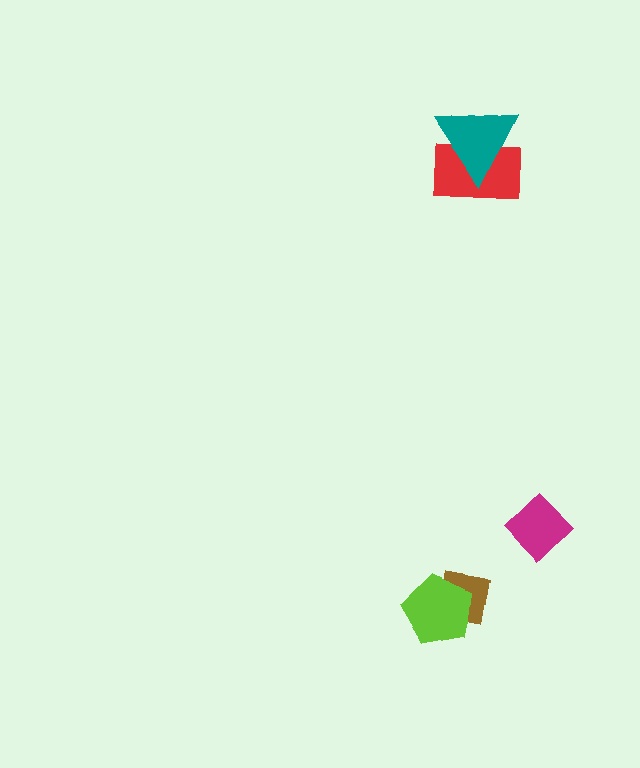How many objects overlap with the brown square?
1 object overlaps with the brown square.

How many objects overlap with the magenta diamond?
0 objects overlap with the magenta diamond.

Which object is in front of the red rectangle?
The teal triangle is in front of the red rectangle.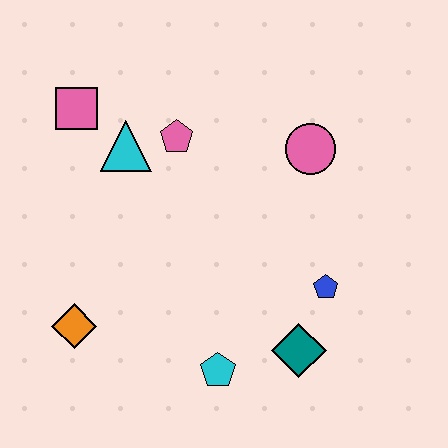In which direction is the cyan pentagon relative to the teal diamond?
The cyan pentagon is to the left of the teal diamond.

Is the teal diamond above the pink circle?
No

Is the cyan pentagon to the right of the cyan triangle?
Yes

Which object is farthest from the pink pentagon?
The teal diamond is farthest from the pink pentagon.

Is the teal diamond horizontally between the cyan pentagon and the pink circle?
Yes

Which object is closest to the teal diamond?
The blue pentagon is closest to the teal diamond.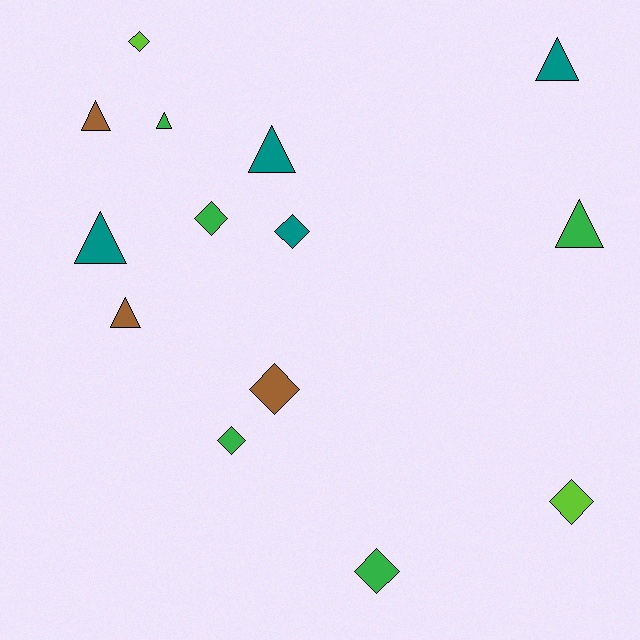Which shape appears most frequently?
Diamond, with 7 objects.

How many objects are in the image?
There are 14 objects.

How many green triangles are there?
There are 2 green triangles.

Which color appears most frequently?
Green, with 5 objects.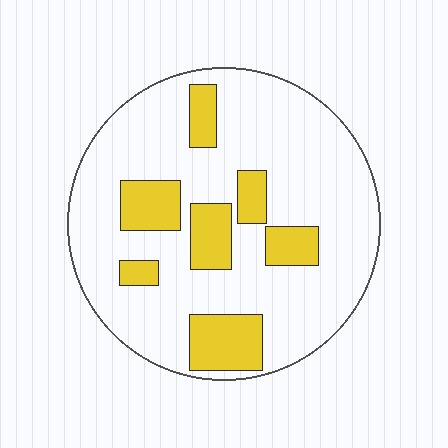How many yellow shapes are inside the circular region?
7.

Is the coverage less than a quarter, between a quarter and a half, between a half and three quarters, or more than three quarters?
Less than a quarter.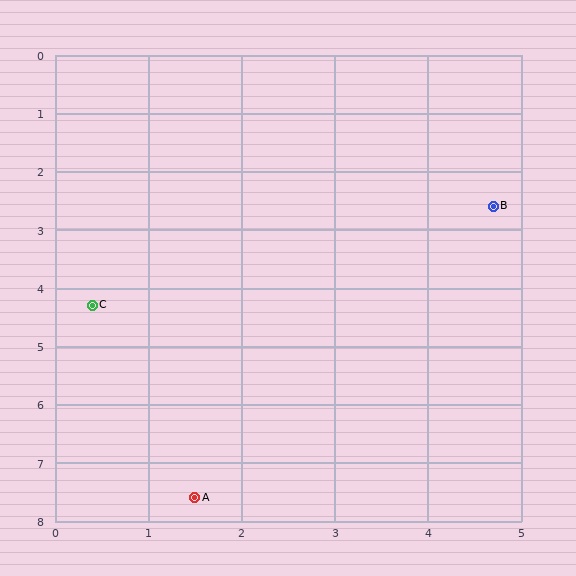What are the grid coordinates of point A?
Point A is at approximately (1.5, 7.6).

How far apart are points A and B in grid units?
Points A and B are about 5.9 grid units apart.